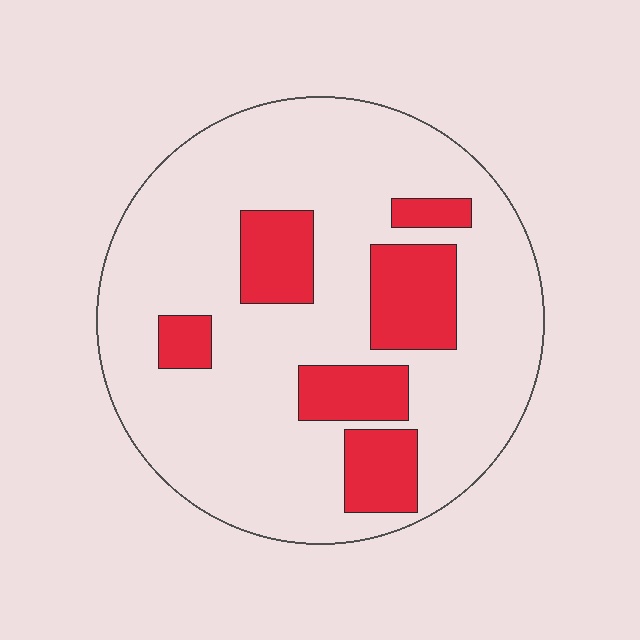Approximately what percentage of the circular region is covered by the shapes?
Approximately 20%.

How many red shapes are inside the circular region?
6.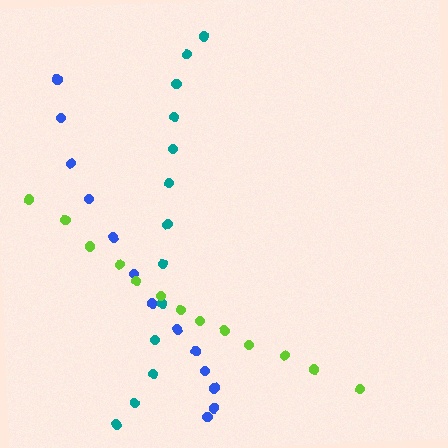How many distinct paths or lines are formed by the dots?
There are 3 distinct paths.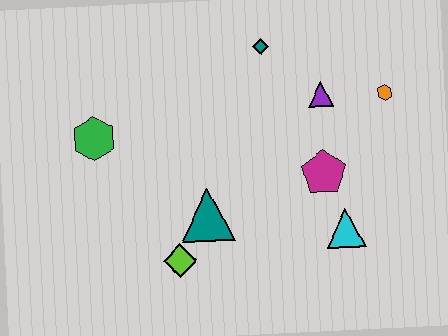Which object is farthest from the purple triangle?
The green hexagon is farthest from the purple triangle.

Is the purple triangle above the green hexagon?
Yes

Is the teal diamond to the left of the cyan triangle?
Yes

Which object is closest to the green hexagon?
The teal triangle is closest to the green hexagon.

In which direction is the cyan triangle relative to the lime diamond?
The cyan triangle is to the right of the lime diamond.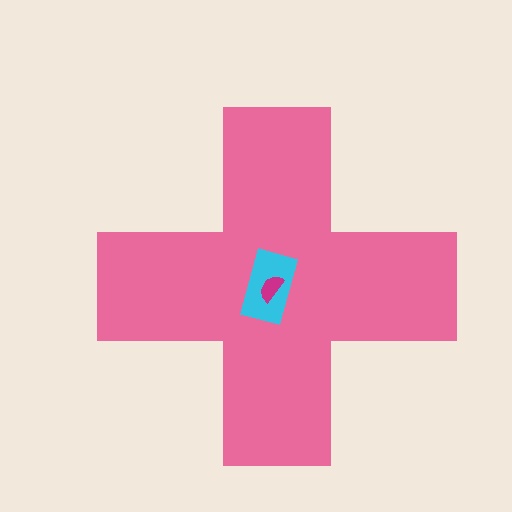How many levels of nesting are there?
3.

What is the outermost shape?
The pink cross.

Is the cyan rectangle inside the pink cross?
Yes.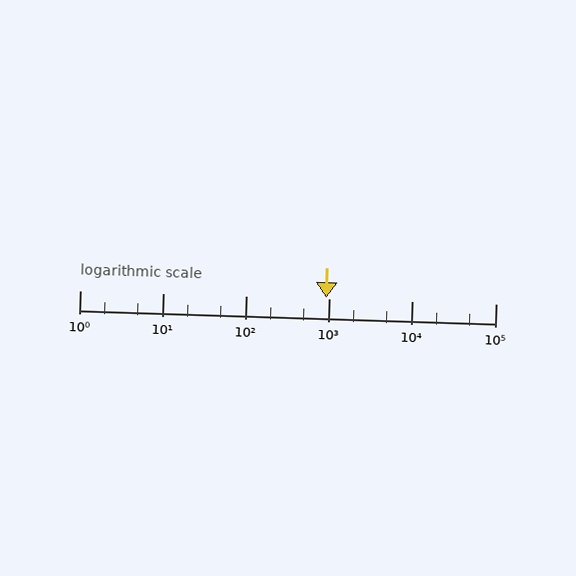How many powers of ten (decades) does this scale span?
The scale spans 5 decades, from 1 to 100000.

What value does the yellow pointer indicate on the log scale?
The pointer indicates approximately 920.